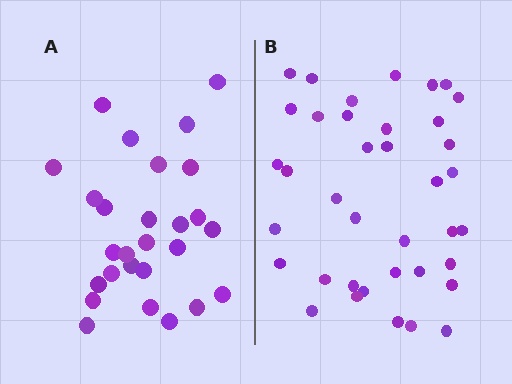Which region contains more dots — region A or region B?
Region B (the right region) has more dots.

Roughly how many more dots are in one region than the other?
Region B has roughly 12 or so more dots than region A.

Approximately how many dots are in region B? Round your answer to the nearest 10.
About 40 dots. (The exact count is 38, which rounds to 40.)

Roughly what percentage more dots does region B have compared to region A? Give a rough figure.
About 40% more.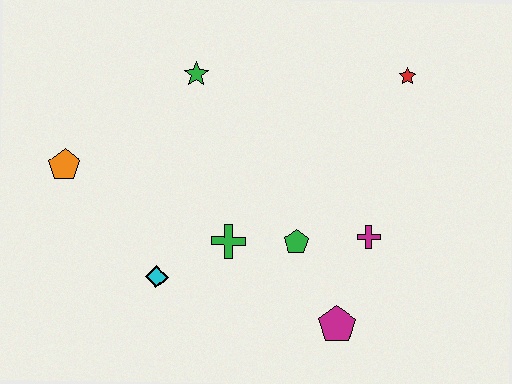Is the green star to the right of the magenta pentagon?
No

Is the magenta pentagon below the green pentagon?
Yes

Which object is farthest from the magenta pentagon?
The orange pentagon is farthest from the magenta pentagon.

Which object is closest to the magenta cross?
The green pentagon is closest to the magenta cross.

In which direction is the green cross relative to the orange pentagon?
The green cross is to the right of the orange pentagon.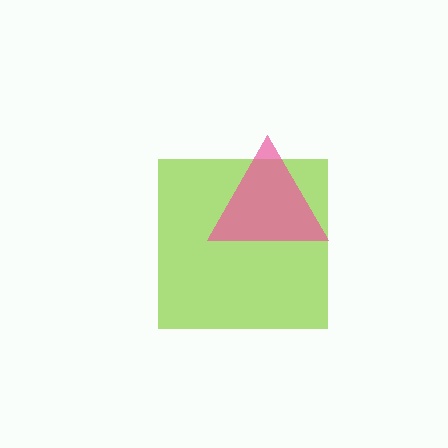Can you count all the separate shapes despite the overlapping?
Yes, there are 2 separate shapes.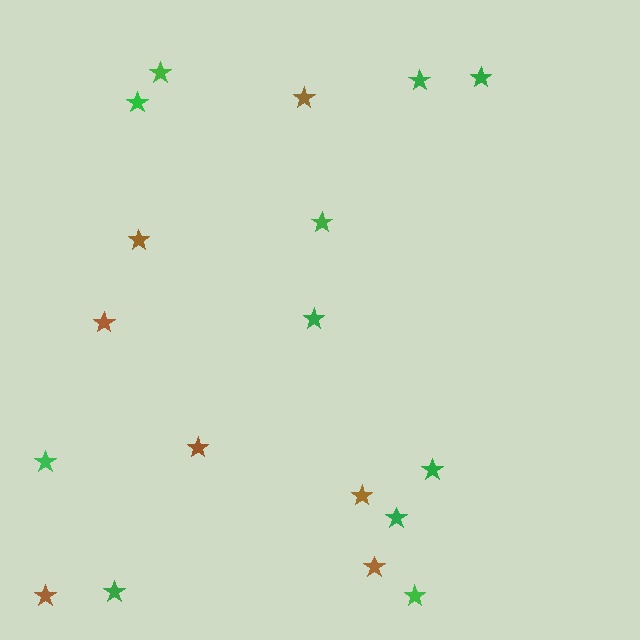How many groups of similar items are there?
There are 2 groups: one group of brown stars (7) and one group of green stars (11).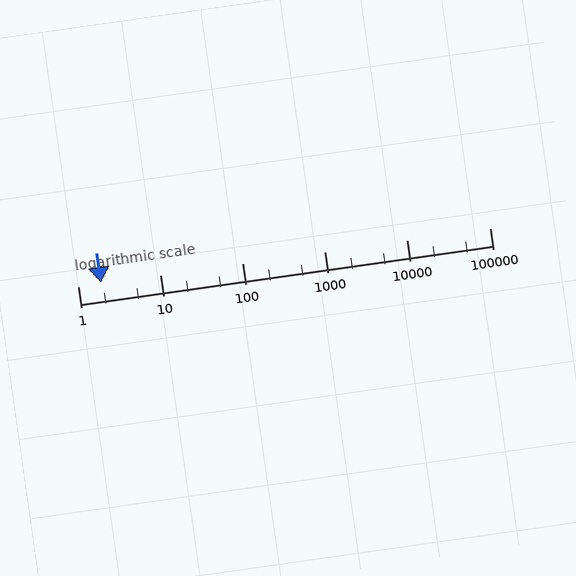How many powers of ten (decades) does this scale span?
The scale spans 5 decades, from 1 to 100000.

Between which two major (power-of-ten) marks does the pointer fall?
The pointer is between 1 and 10.